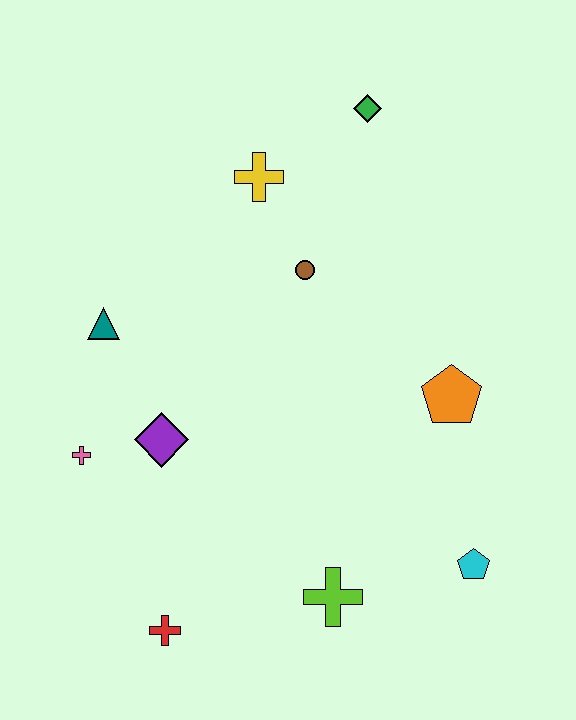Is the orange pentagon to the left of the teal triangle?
No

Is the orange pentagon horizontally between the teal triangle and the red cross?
No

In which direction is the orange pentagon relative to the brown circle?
The orange pentagon is to the right of the brown circle.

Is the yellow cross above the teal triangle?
Yes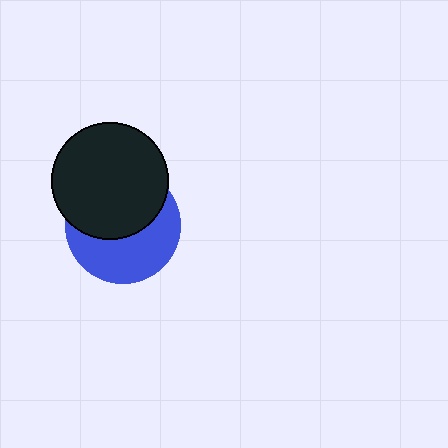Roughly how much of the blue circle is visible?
About half of it is visible (roughly 48%).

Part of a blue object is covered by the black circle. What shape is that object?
It is a circle.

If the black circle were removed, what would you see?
You would see the complete blue circle.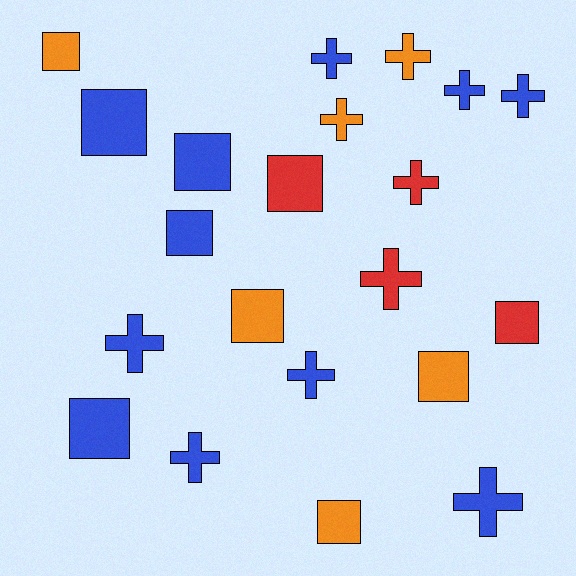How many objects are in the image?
There are 21 objects.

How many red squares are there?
There are 2 red squares.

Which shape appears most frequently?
Cross, with 11 objects.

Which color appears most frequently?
Blue, with 11 objects.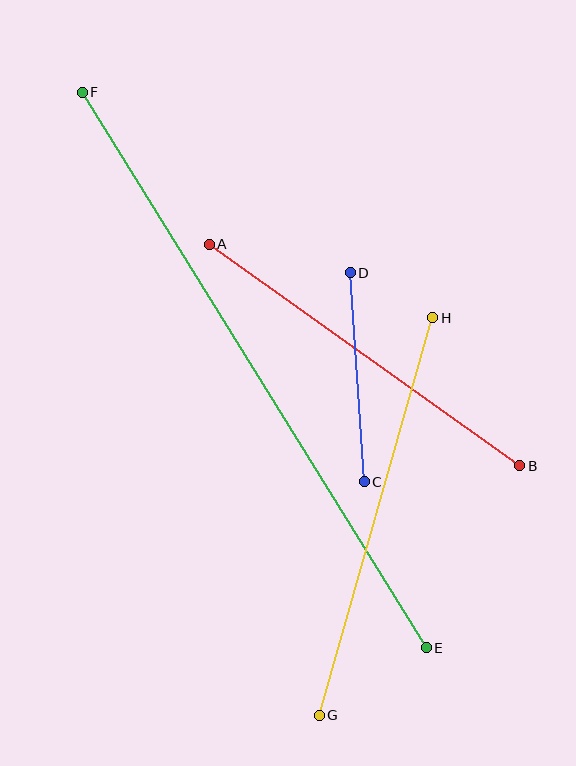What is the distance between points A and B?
The distance is approximately 381 pixels.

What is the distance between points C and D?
The distance is approximately 209 pixels.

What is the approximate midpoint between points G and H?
The midpoint is at approximately (376, 517) pixels.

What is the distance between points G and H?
The distance is approximately 413 pixels.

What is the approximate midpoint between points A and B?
The midpoint is at approximately (364, 355) pixels.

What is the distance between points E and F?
The distance is approximately 653 pixels.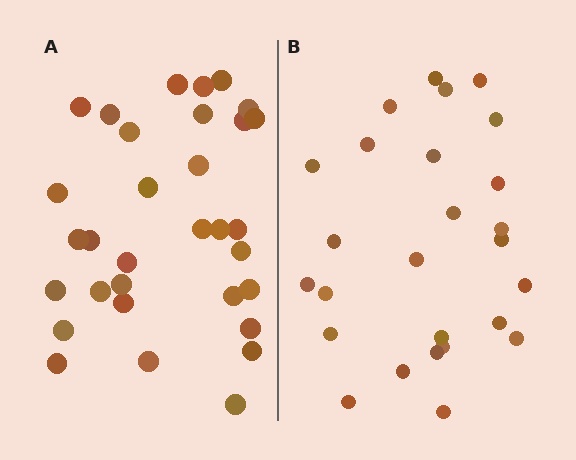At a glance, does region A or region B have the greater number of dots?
Region A (the left region) has more dots.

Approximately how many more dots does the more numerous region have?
Region A has about 6 more dots than region B.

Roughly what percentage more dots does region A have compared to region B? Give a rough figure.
About 25% more.